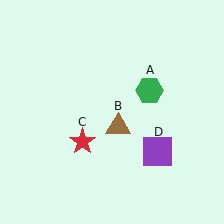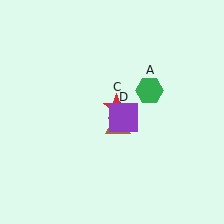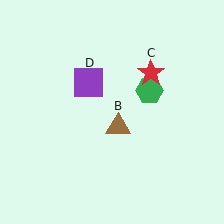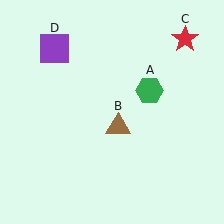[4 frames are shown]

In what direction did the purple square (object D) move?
The purple square (object D) moved up and to the left.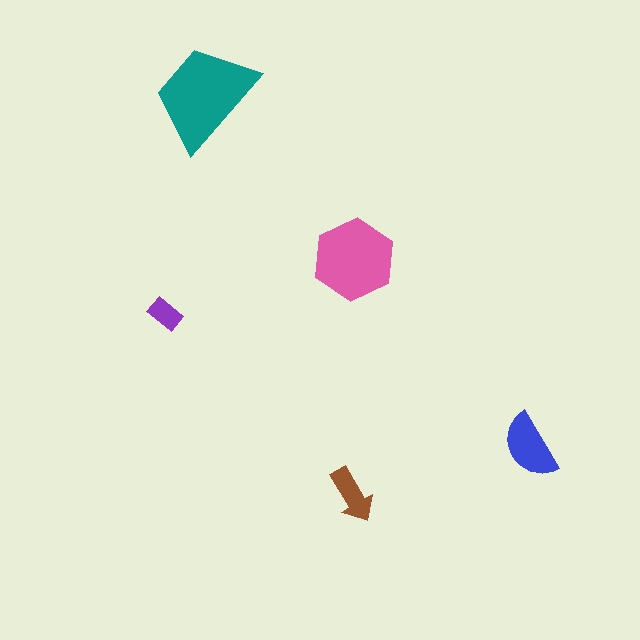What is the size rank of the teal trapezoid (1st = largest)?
1st.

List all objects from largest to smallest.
The teal trapezoid, the pink hexagon, the blue semicircle, the brown arrow, the purple rectangle.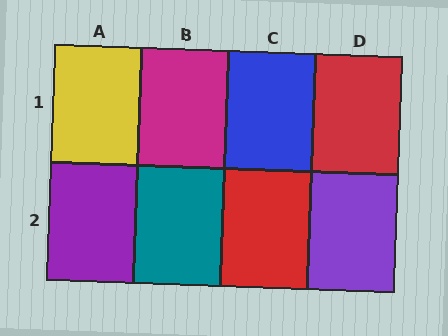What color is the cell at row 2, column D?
Purple.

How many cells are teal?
1 cell is teal.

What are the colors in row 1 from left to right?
Yellow, magenta, blue, red.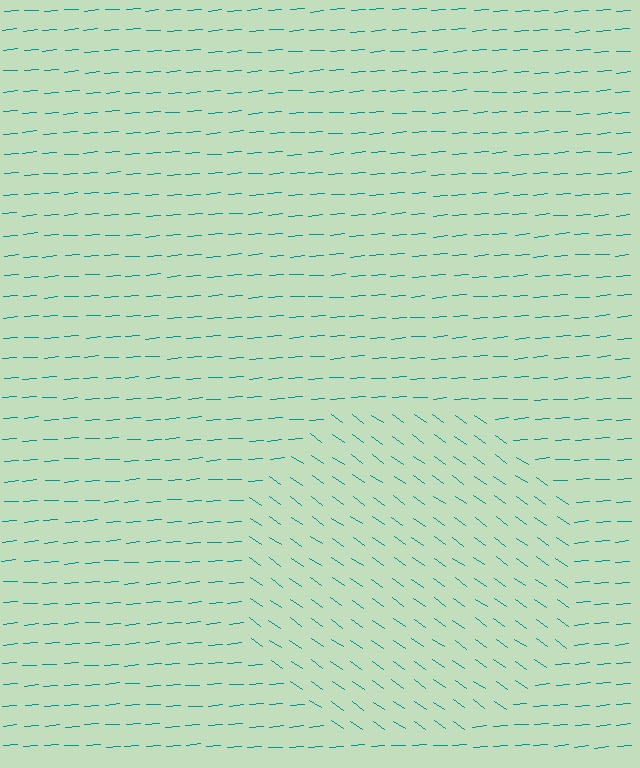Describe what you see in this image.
The image is filled with small teal line segments. A circle region in the image has lines oriented differently from the surrounding lines, creating a visible texture boundary.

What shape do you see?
I see a circle.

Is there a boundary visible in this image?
Yes, there is a texture boundary formed by a change in line orientation.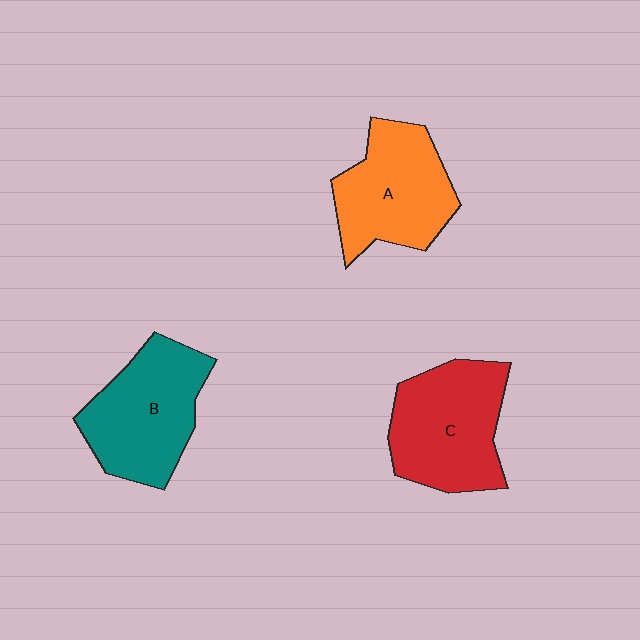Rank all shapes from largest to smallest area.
From largest to smallest: C (red), B (teal), A (orange).